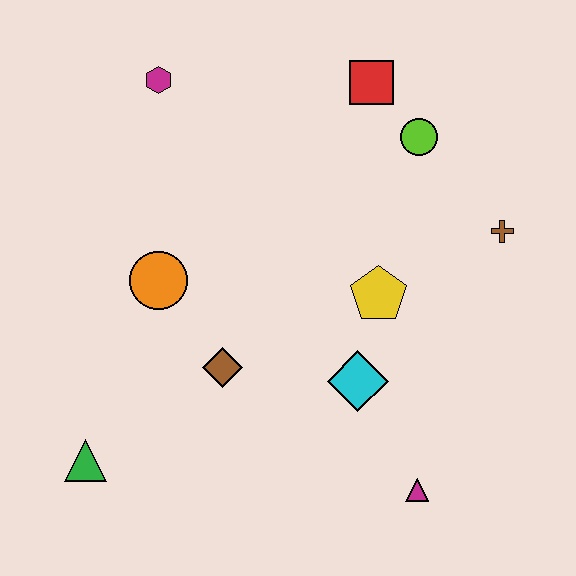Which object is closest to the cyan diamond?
The yellow pentagon is closest to the cyan diamond.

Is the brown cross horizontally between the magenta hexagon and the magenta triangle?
No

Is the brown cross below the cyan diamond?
No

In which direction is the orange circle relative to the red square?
The orange circle is to the left of the red square.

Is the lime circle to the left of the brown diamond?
No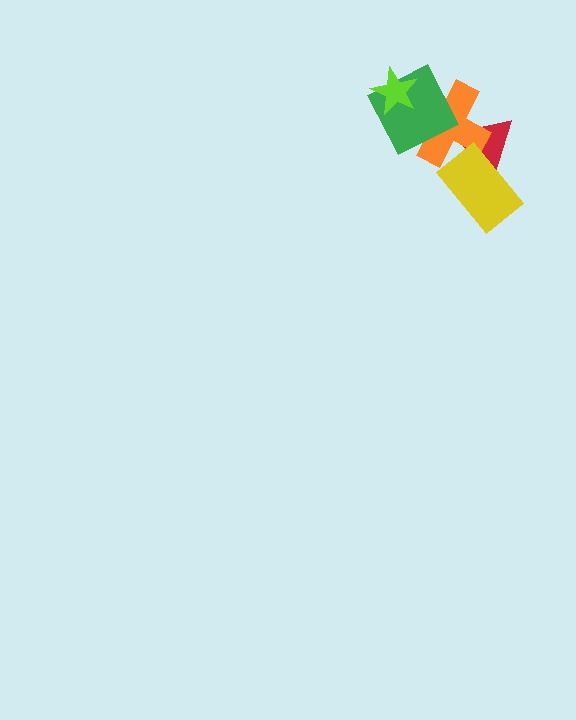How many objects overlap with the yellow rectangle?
2 objects overlap with the yellow rectangle.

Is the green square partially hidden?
Yes, it is partially covered by another shape.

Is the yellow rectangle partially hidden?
No, no other shape covers it.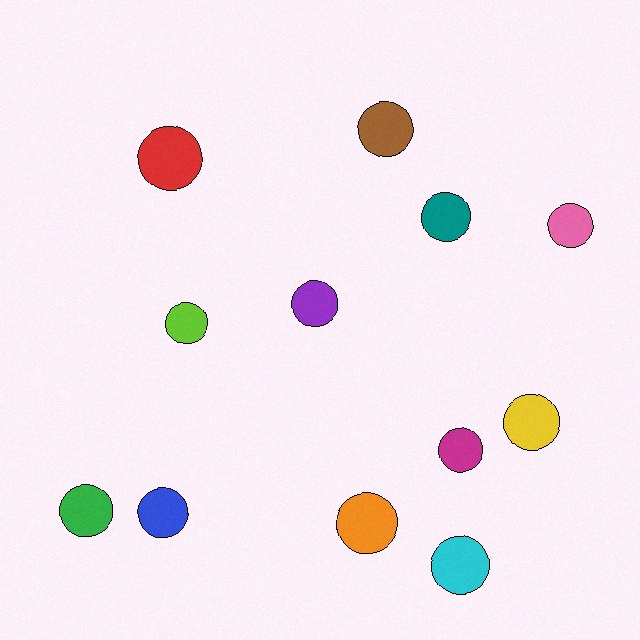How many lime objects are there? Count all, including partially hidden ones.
There is 1 lime object.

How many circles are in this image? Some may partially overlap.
There are 12 circles.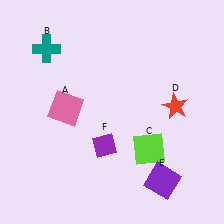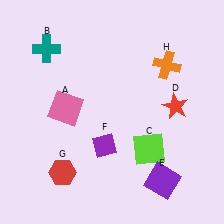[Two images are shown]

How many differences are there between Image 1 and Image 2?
There are 2 differences between the two images.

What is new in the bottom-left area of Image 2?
A red hexagon (G) was added in the bottom-left area of Image 2.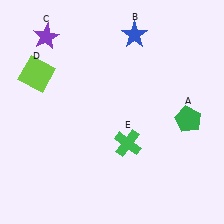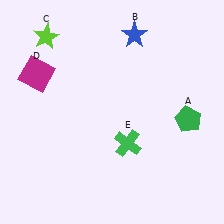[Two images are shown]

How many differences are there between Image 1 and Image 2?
There are 2 differences between the two images.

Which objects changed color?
C changed from purple to lime. D changed from lime to magenta.